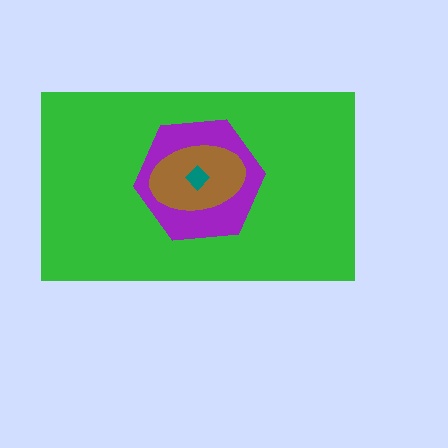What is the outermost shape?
The green rectangle.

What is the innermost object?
The teal diamond.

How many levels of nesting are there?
4.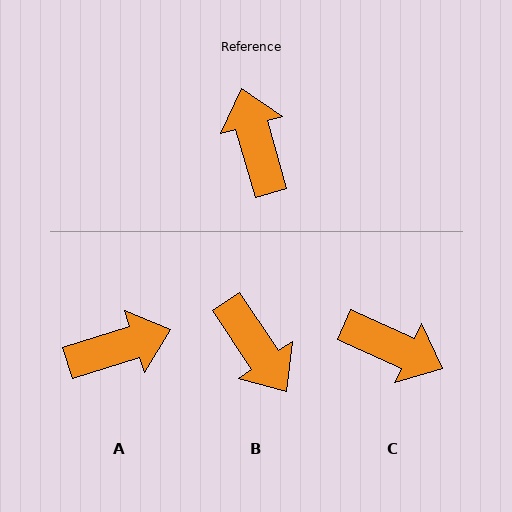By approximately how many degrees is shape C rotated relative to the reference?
Approximately 130 degrees clockwise.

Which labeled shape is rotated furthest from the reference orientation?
B, about 162 degrees away.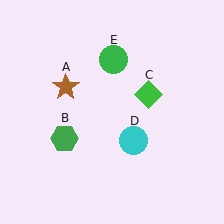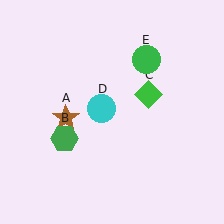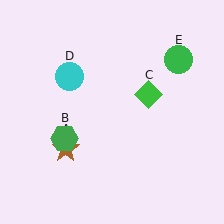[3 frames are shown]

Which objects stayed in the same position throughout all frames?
Green hexagon (object B) and green diamond (object C) remained stationary.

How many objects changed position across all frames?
3 objects changed position: brown star (object A), cyan circle (object D), green circle (object E).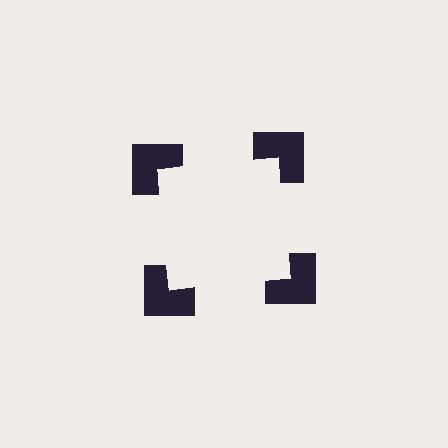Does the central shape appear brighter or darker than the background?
It typically appears slightly brighter than the background, even though no actual brightness change is drawn.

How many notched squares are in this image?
There are 4 — one at each vertex of the illusory square.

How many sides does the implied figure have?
4 sides.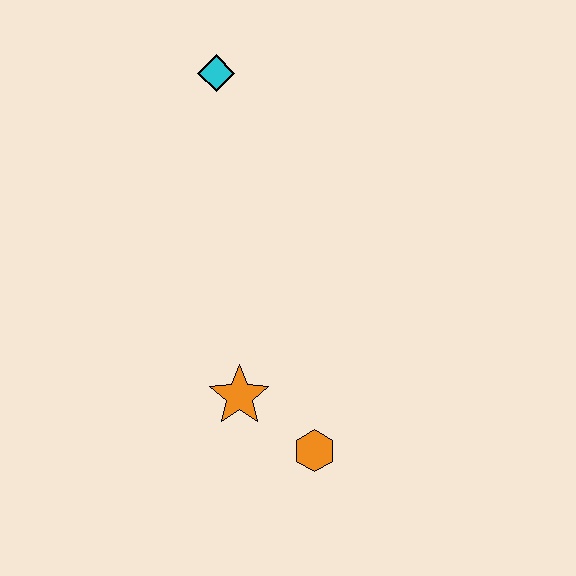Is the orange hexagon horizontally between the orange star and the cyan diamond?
No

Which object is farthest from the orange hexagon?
The cyan diamond is farthest from the orange hexagon.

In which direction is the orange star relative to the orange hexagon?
The orange star is to the left of the orange hexagon.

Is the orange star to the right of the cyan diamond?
Yes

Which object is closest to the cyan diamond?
The orange star is closest to the cyan diamond.